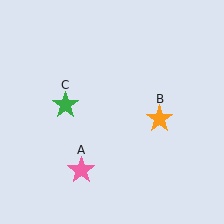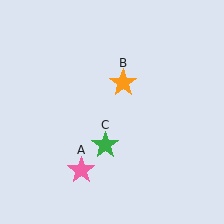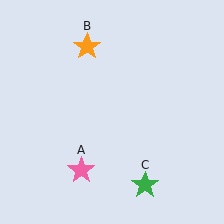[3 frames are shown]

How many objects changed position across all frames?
2 objects changed position: orange star (object B), green star (object C).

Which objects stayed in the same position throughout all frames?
Pink star (object A) remained stationary.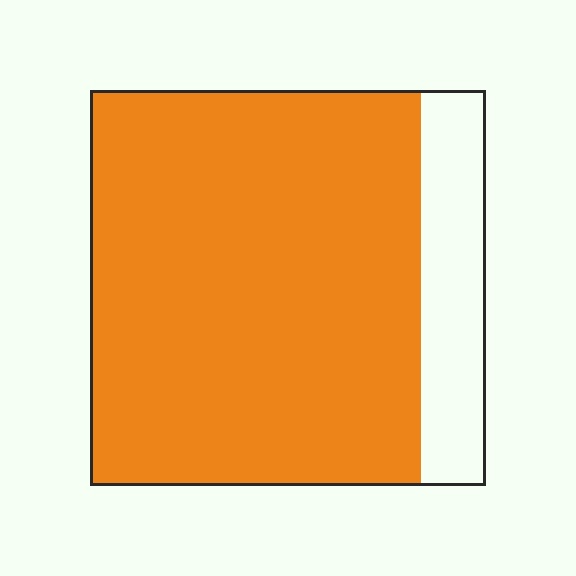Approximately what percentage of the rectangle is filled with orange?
Approximately 85%.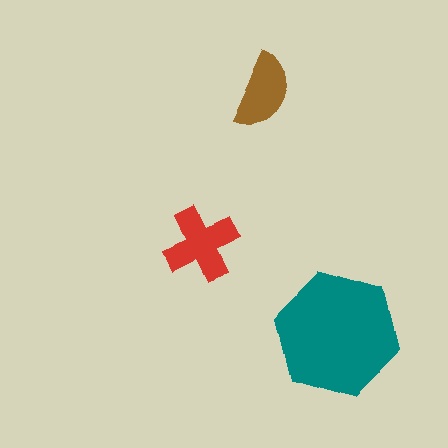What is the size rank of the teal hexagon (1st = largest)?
1st.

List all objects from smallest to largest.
The brown semicircle, the red cross, the teal hexagon.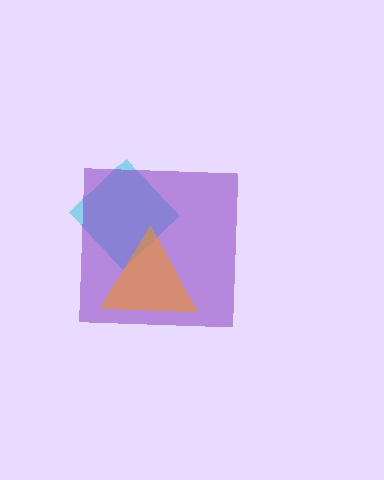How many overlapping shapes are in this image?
There are 3 overlapping shapes in the image.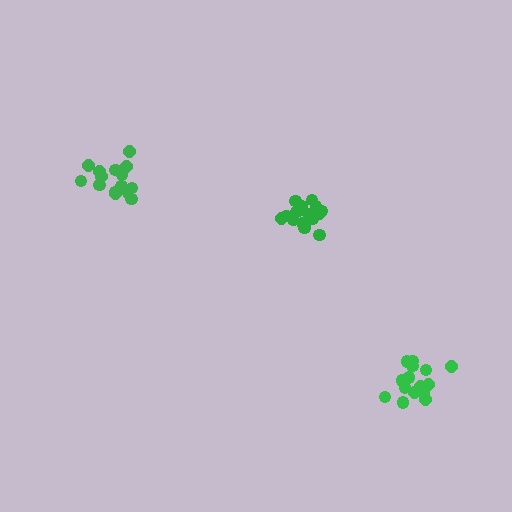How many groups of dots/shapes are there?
There are 3 groups.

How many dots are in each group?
Group 1: 15 dots, Group 2: 18 dots, Group 3: 16 dots (49 total).